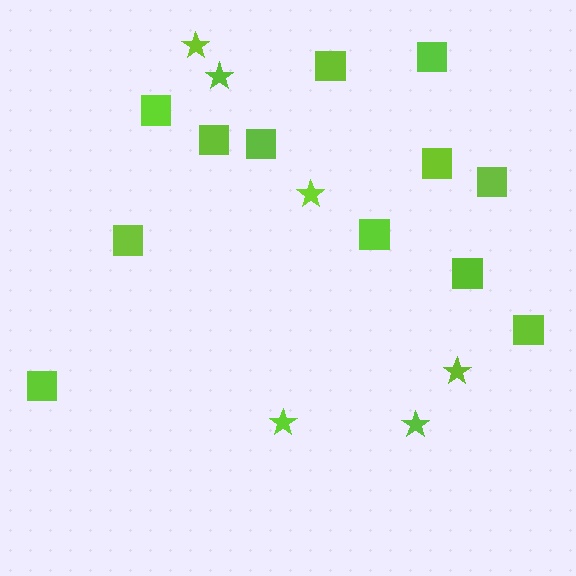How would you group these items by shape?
There are 2 groups: one group of stars (6) and one group of squares (12).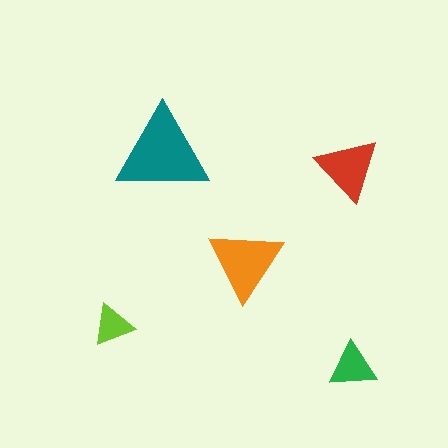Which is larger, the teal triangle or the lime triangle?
The teal one.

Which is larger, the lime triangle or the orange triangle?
The orange one.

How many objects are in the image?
There are 5 objects in the image.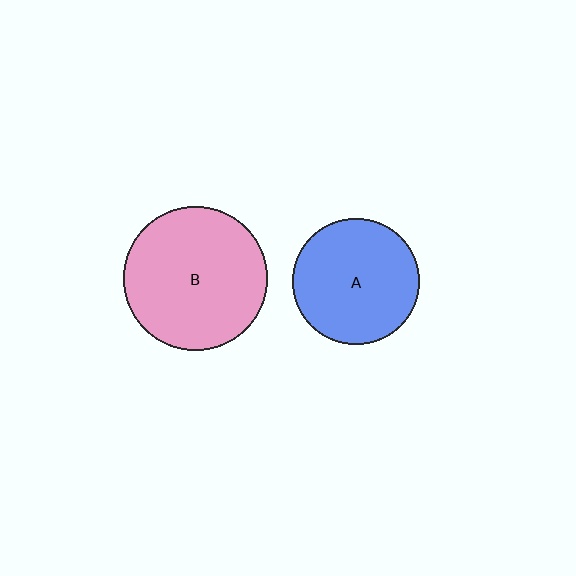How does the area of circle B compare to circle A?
Approximately 1.3 times.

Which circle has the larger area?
Circle B (pink).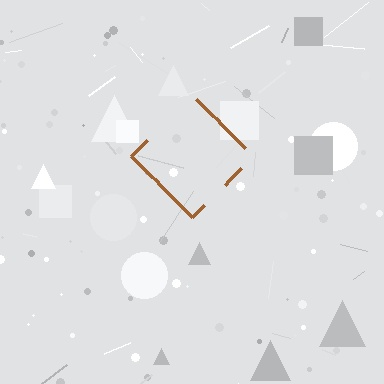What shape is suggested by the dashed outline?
The dashed outline suggests a diamond.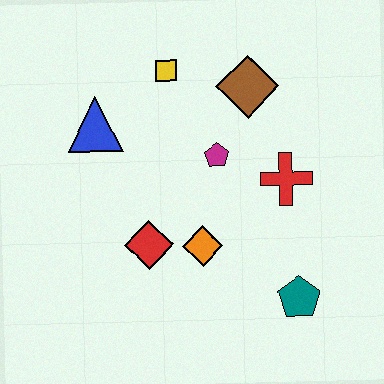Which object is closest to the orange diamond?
The red diamond is closest to the orange diamond.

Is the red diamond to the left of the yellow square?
Yes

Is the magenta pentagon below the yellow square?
Yes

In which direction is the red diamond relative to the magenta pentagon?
The red diamond is below the magenta pentagon.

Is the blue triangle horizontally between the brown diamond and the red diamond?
No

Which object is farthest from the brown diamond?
The teal pentagon is farthest from the brown diamond.